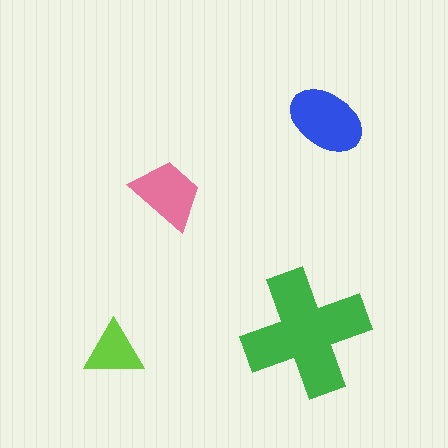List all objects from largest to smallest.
The green cross, the blue ellipse, the pink trapezoid, the lime triangle.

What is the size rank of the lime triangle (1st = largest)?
4th.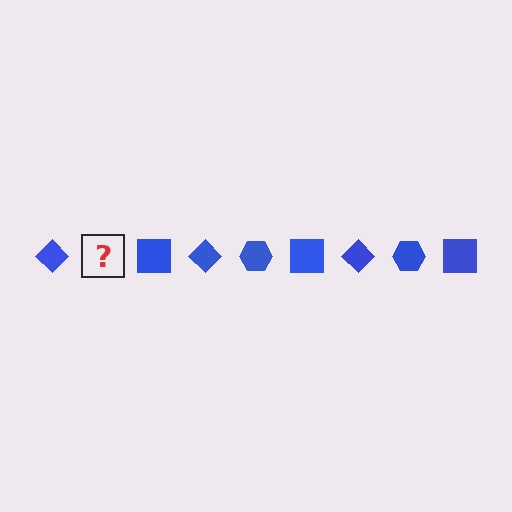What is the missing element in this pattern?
The missing element is a blue hexagon.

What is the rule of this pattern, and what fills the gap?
The rule is that the pattern cycles through diamond, hexagon, square shapes in blue. The gap should be filled with a blue hexagon.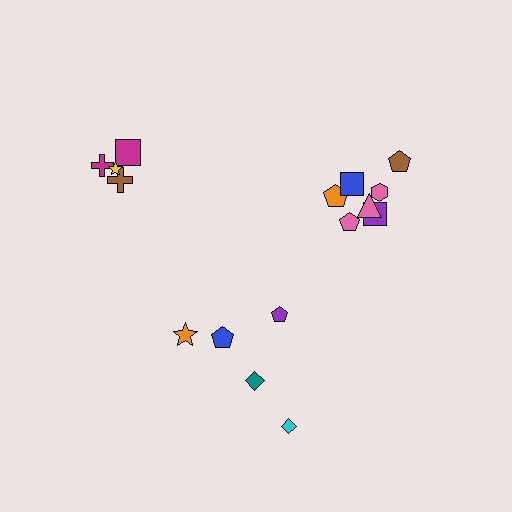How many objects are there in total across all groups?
There are 16 objects.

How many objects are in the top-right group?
There are 7 objects.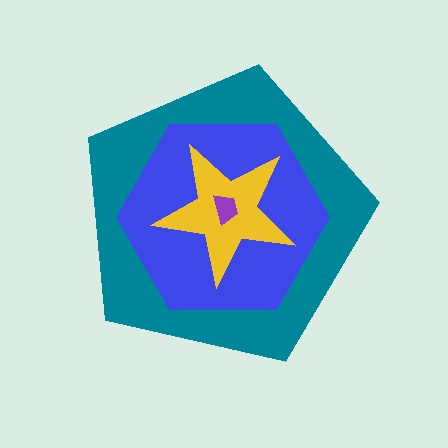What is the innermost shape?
The purple trapezoid.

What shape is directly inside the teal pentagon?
The blue hexagon.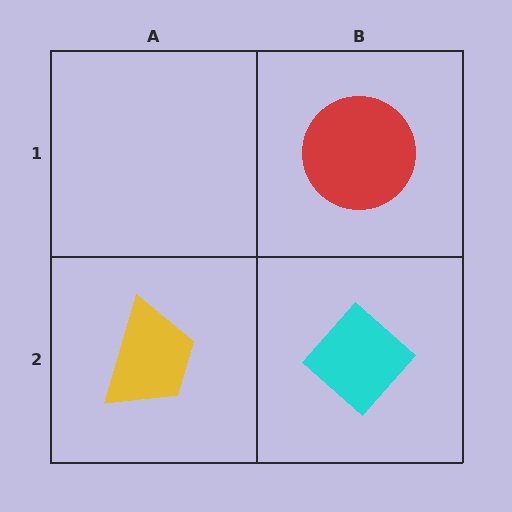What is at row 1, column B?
A red circle.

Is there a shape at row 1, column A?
No, that cell is empty.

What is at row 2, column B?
A cyan diamond.